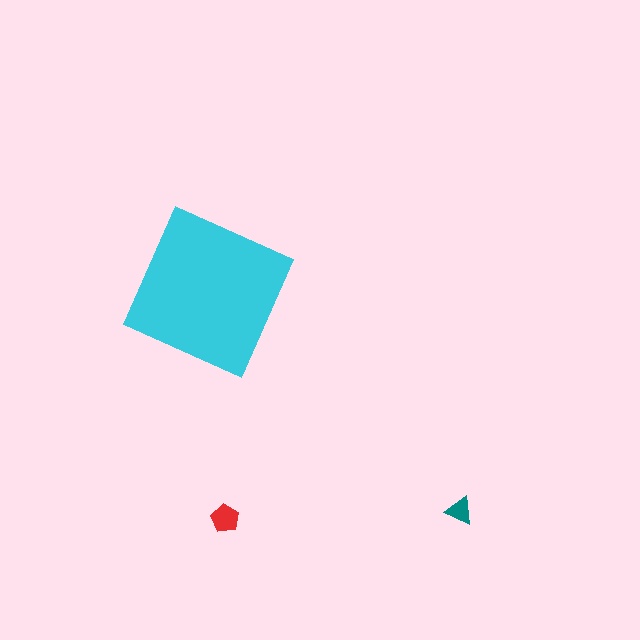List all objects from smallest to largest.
The teal triangle, the red pentagon, the cyan square.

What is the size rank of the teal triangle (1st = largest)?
3rd.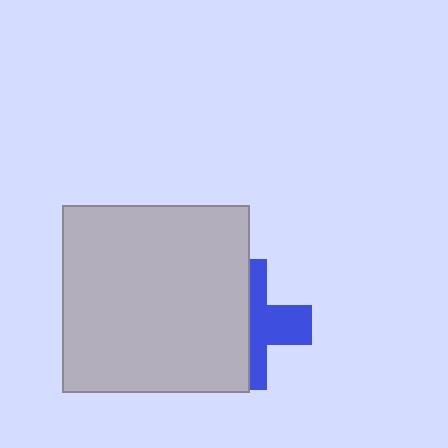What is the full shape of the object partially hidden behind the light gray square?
The partially hidden object is a blue cross.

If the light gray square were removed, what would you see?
You would see the complete blue cross.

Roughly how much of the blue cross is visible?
About half of it is visible (roughly 47%).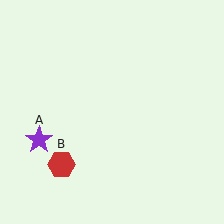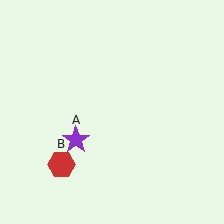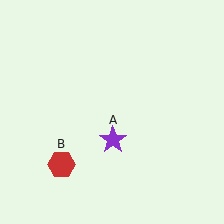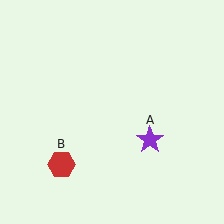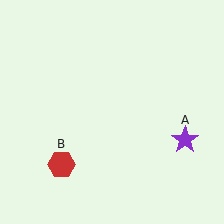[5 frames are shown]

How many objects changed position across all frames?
1 object changed position: purple star (object A).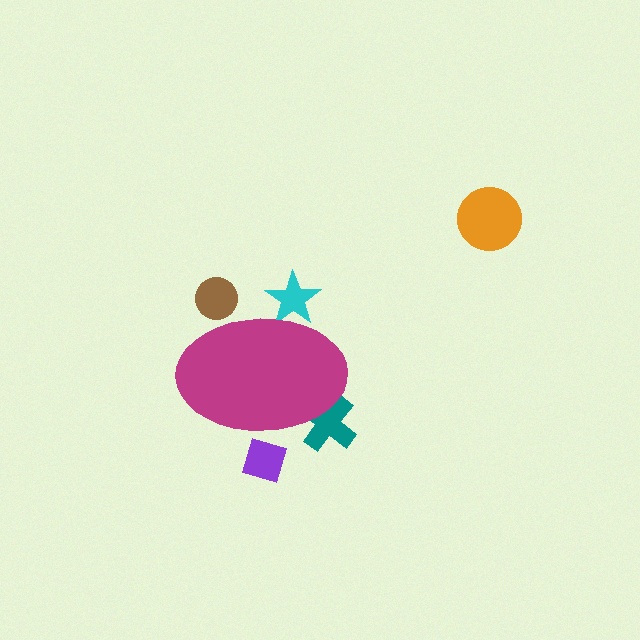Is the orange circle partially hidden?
No, the orange circle is fully visible.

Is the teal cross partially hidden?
Yes, the teal cross is partially hidden behind the magenta ellipse.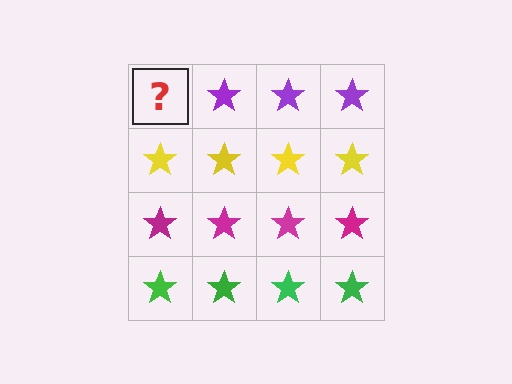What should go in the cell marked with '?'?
The missing cell should contain a purple star.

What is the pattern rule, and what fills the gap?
The rule is that each row has a consistent color. The gap should be filled with a purple star.